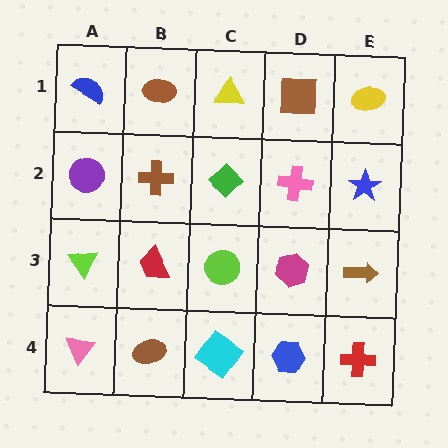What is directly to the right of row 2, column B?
A green diamond.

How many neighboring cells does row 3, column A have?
3.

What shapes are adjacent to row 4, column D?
A magenta hexagon (row 3, column D), a cyan diamond (row 4, column C), a red cross (row 4, column E).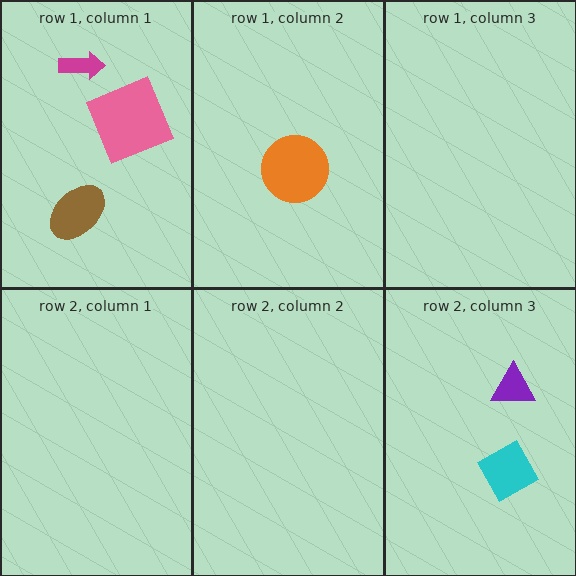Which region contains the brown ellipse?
The row 1, column 1 region.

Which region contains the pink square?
The row 1, column 1 region.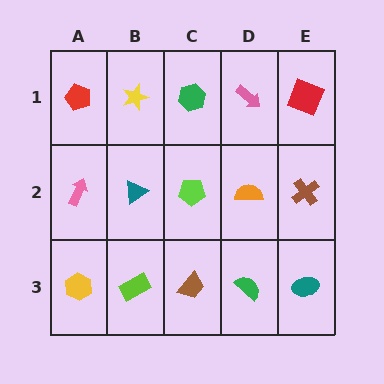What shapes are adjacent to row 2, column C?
A green hexagon (row 1, column C), a brown trapezoid (row 3, column C), a teal triangle (row 2, column B), an orange semicircle (row 2, column D).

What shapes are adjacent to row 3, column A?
A pink arrow (row 2, column A), a lime rectangle (row 3, column B).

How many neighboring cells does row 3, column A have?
2.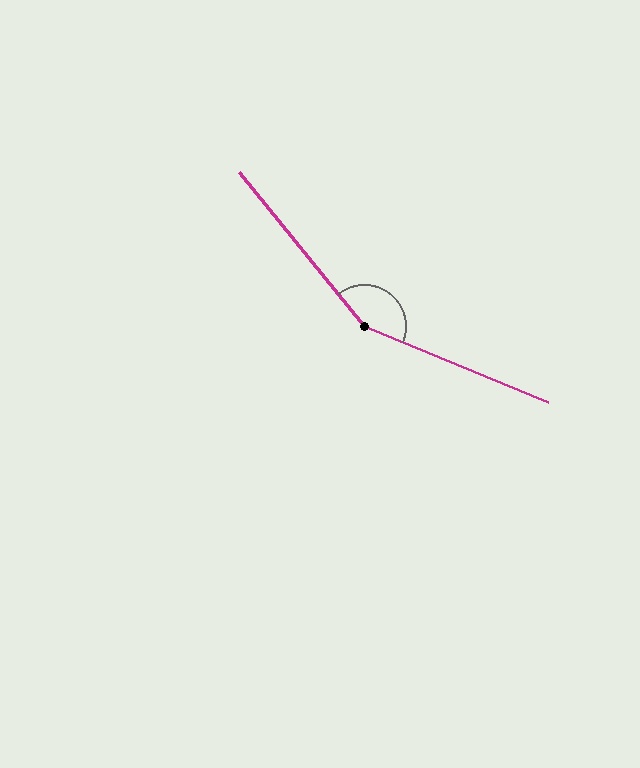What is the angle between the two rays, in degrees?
Approximately 151 degrees.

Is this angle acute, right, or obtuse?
It is obtuse.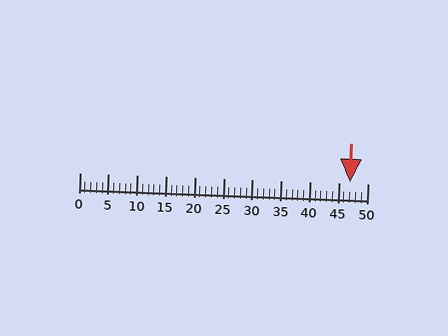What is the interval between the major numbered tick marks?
The major tick marks are spaced 5 units apart.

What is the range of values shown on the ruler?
The ruler shows values from 0 to 50.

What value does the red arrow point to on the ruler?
The red arrow points to approximately 47.